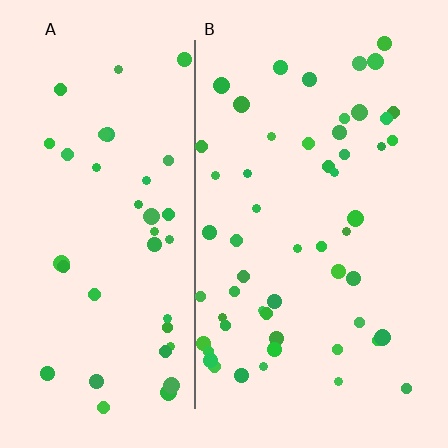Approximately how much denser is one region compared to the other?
Approximately 1.4× — region B over region A.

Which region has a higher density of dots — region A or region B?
B (the right).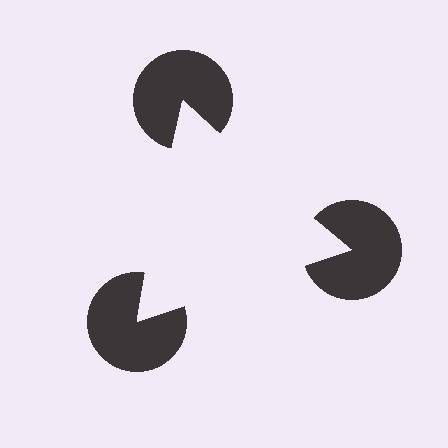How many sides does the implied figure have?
3 sides.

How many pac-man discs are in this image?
There are 3 — one at each vertex of the illusory triangle.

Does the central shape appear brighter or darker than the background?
It typically appears slightly brighter than the background, even though no actual brightness change is drawn.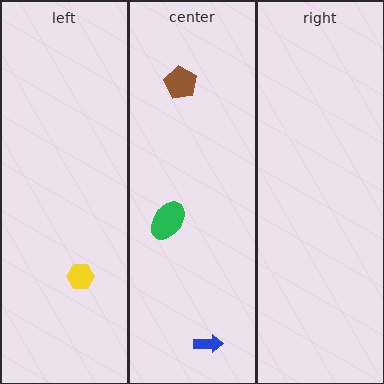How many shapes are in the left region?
1.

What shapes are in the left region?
The yellow hexagon.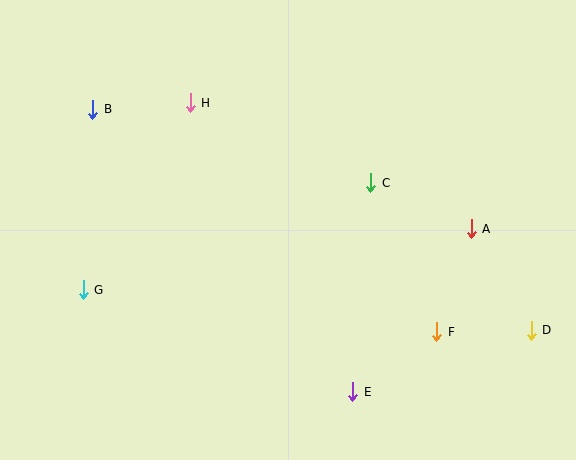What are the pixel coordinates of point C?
Point C is at (371, 183).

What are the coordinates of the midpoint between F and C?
The midpoint between F and C is at (404, 257).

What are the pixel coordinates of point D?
Point D is at (531, 330).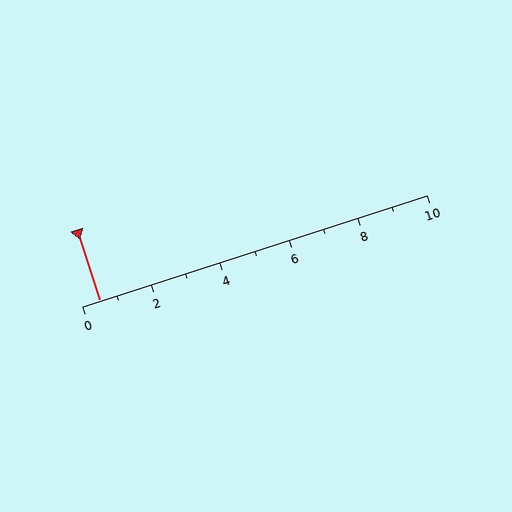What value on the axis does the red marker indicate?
The marker indicates approximately 0.5.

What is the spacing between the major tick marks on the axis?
The major ticks are spaced 2 apart.